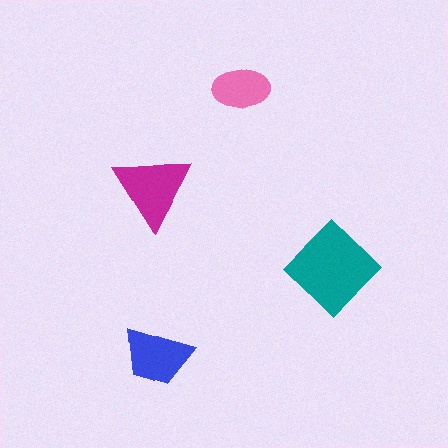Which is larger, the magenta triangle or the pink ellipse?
The magenta triangle.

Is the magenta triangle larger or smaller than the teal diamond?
Smaller.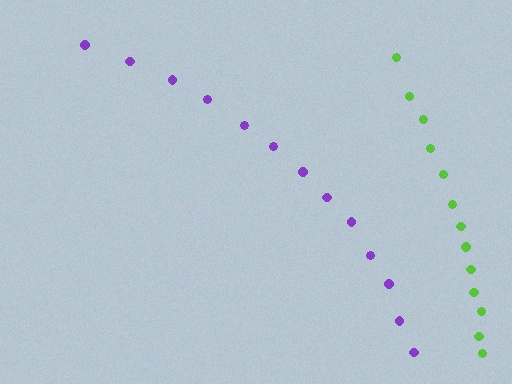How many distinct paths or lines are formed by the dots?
There are 2 distinct paths.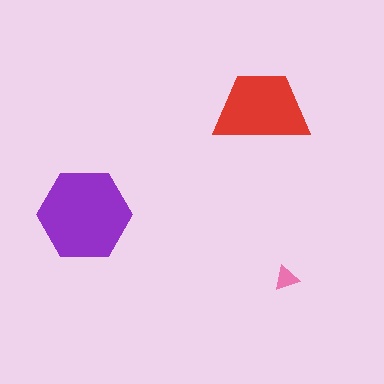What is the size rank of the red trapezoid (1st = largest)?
2nd.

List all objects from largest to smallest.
The purple hexagon, the red trapezoid, the pink triangle.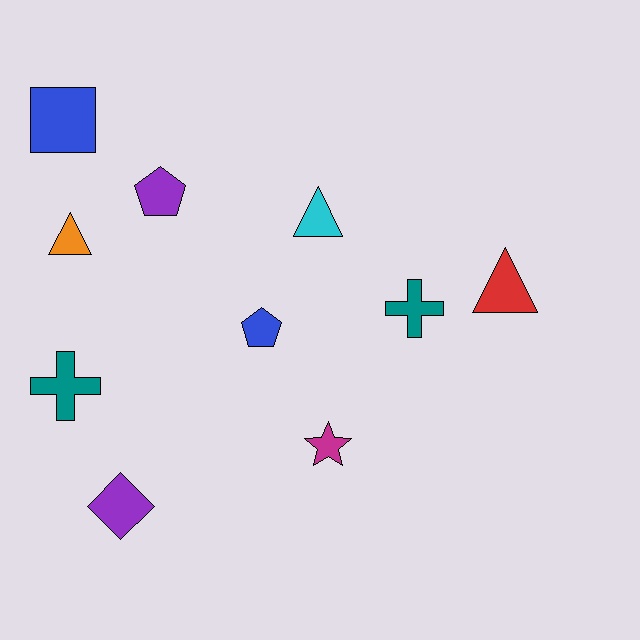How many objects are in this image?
There are 10 objects.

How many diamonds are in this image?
There is 1 diamond.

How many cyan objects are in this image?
There is 1 cyan object.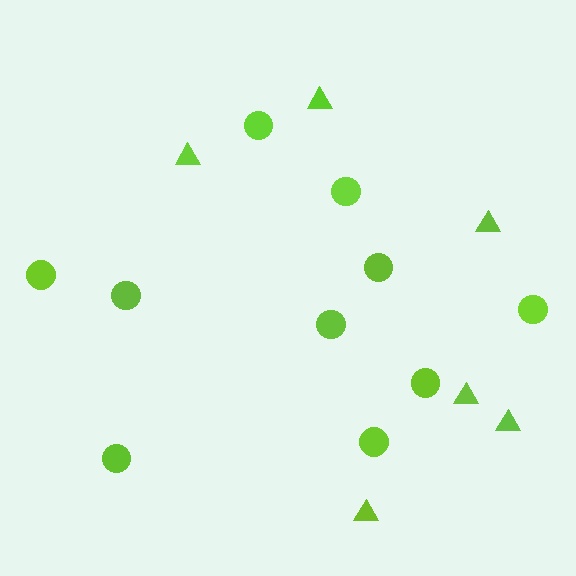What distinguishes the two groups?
There are 2 groups: one group of circles (10) and one group of triangles (6).